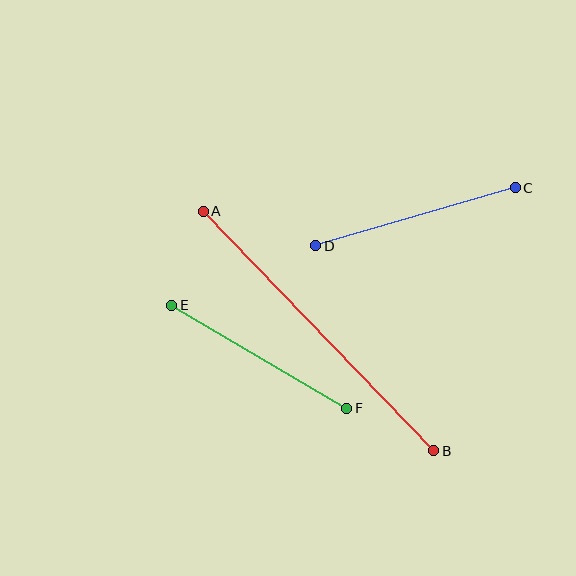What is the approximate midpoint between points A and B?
The midpoint is at approximately (319, 331) pixels.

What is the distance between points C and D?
The distance is approximately 208 pixels.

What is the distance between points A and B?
The distance is approximately 333 pixels.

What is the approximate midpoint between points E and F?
The midpoint is at approximately (259, 357) pixels.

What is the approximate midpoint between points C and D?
The midpoint is at approximately (415, 217) pixels.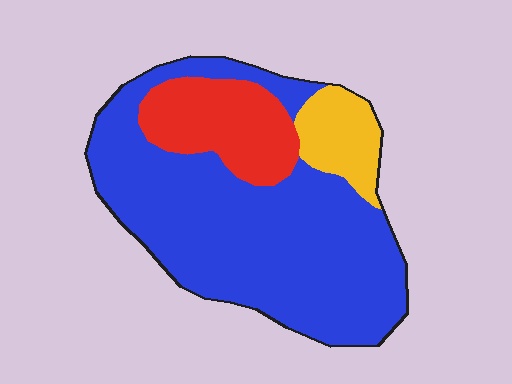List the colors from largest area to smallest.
From largest to smallest: blue, red, yellow.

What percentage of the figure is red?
Red takes up between a sixth and a third of the figure.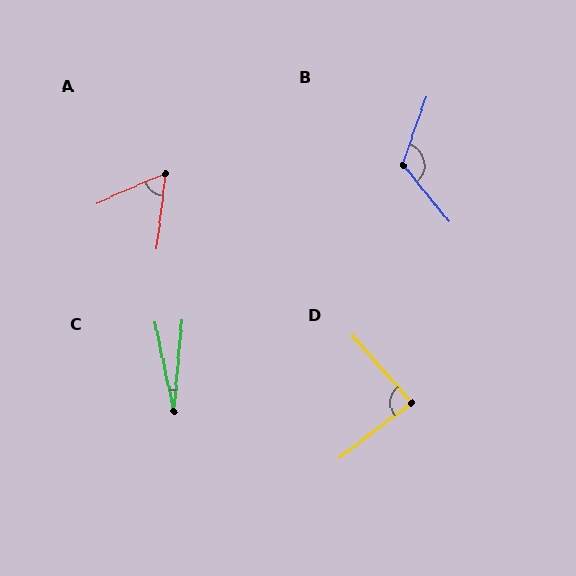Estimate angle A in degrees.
Approximately 60 degrees.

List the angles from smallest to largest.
C (17°), A (60°), D (86°), B (121°).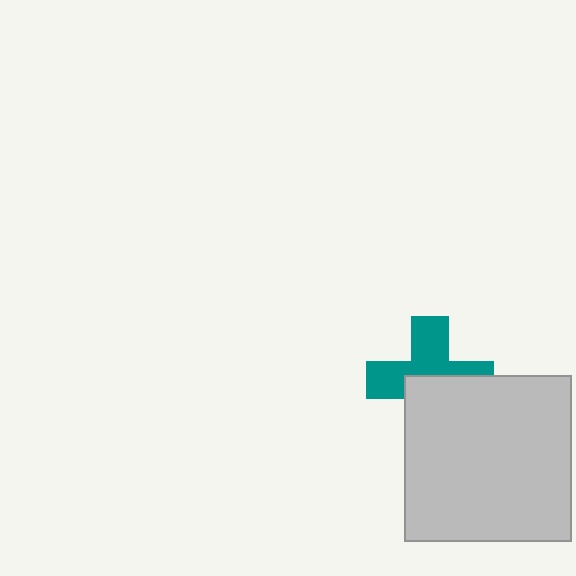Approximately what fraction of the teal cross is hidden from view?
Roughly 46% of the teal cross is hidden behind the light gray square.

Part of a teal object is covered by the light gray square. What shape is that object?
It is a cross.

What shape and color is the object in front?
The object in front is a light gray square.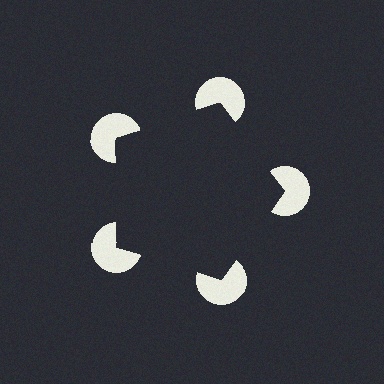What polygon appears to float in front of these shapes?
An illusory pentagon — its edges are inferred from the aligned wedge cuts in the pac-man discs, not physically drawn.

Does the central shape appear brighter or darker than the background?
It typically appears slightly darker than the background, even though no actual brightness change is drawn.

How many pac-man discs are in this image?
There are 5 — one at each vertex of the illusory pentagon.